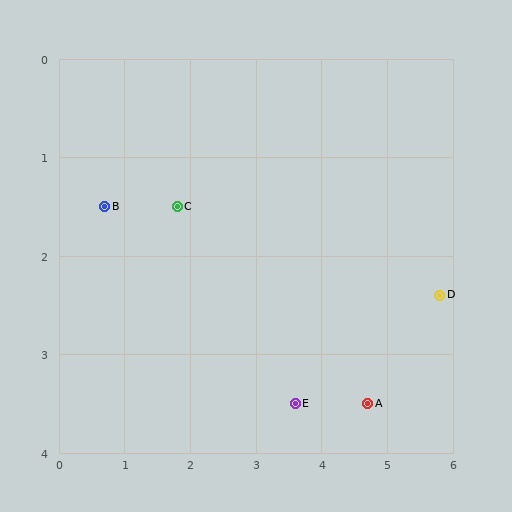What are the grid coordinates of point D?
Point D is at approximately (5.8, 2.4).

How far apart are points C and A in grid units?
Points C and A are about 3.5 grid units apart.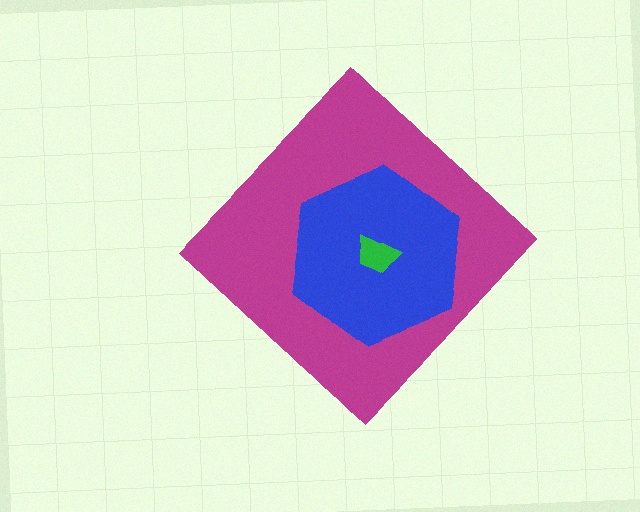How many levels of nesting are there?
3.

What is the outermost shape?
The magenta diamond.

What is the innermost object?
The green trapezoid.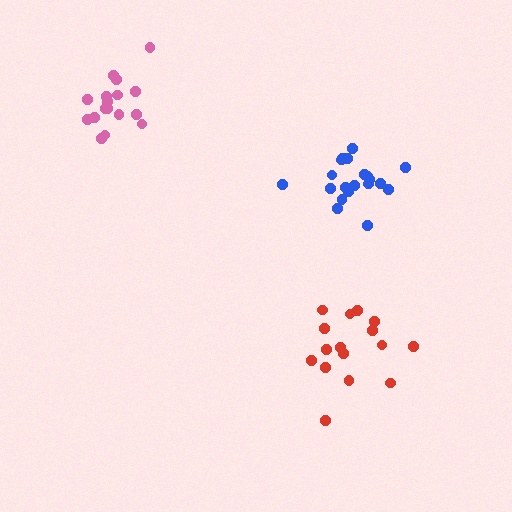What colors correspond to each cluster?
The clusters are colored: blue, pink, red.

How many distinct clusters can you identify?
There are 3 distinct clusters.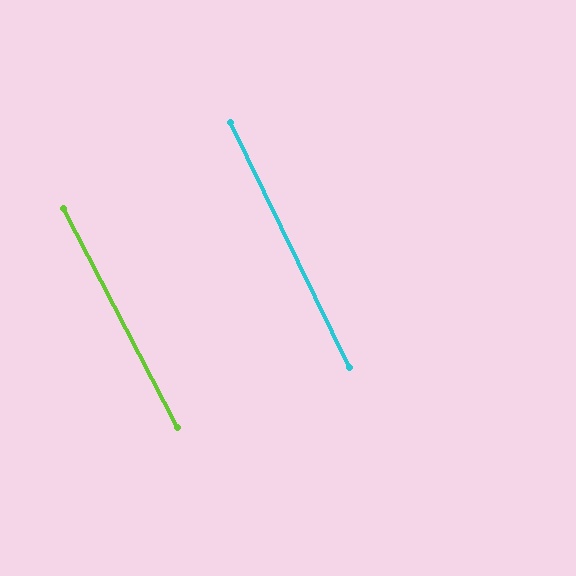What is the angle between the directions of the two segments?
Approximately 2 degrees.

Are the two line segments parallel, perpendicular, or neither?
Parallel — their directions differ by only 1.7°.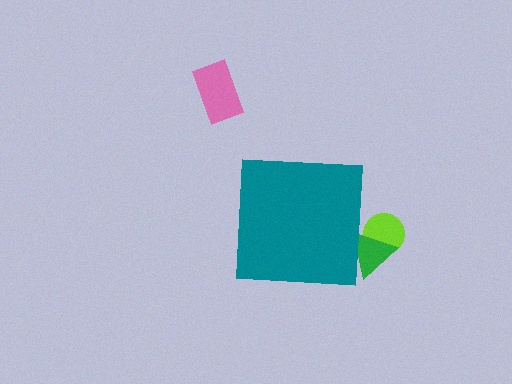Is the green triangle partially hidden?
Yes, the green triangle is partially hidden behind the teal square.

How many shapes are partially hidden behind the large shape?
2 shapes are partially hidden.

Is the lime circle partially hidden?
Yes, the lime circle is partially hidden behind the teal square.